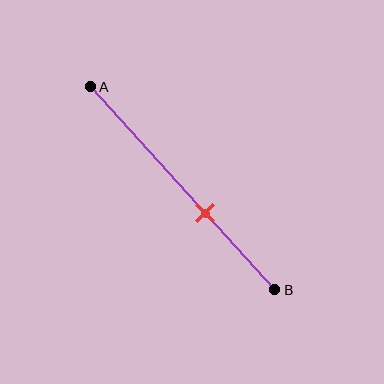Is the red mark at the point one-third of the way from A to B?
No, the mark is at about 60% from A, not at the 33% one-third point.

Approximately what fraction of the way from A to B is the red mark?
The red mark is approximately 60% of the way from A to B.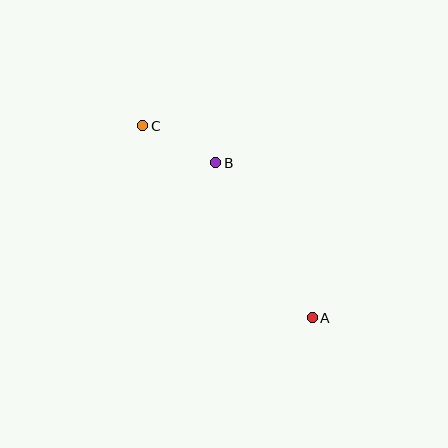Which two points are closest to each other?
Points B and C are closest to each other.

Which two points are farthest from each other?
Points A and C are farthest from each other.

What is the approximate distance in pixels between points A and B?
The distance between A and B is approximately 182 pixels.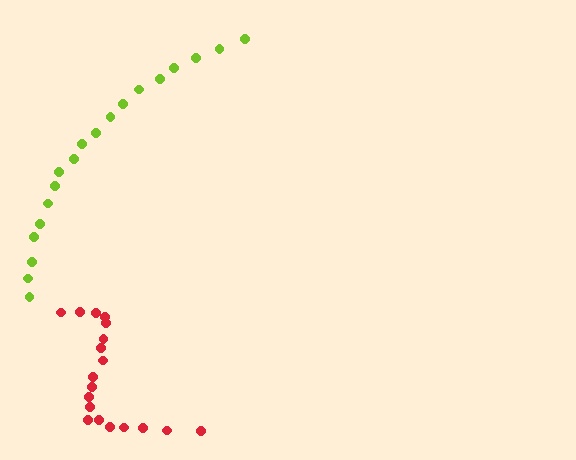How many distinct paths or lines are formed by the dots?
There are 2 distinct paths.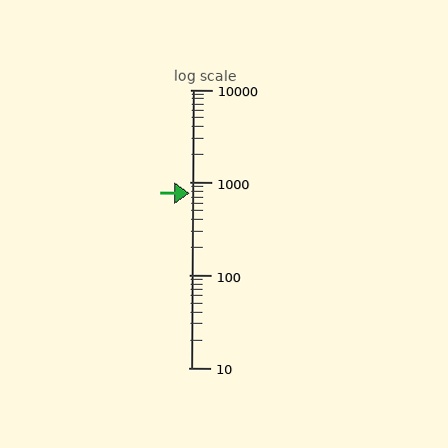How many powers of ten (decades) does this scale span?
The scale spans 3 decades, from 10 to 10000.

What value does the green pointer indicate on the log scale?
The pointer indicates approximately 760.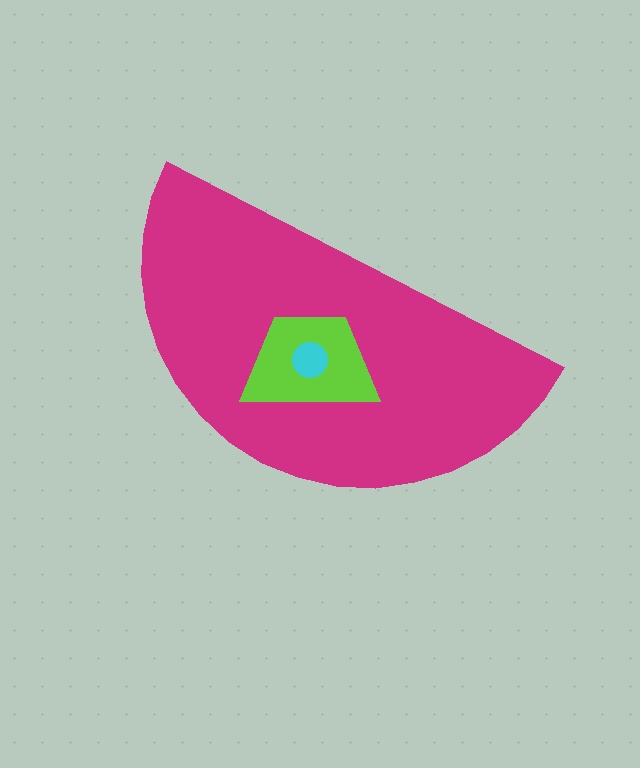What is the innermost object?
The cyan circle.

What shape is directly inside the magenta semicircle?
The lime trapezoid.